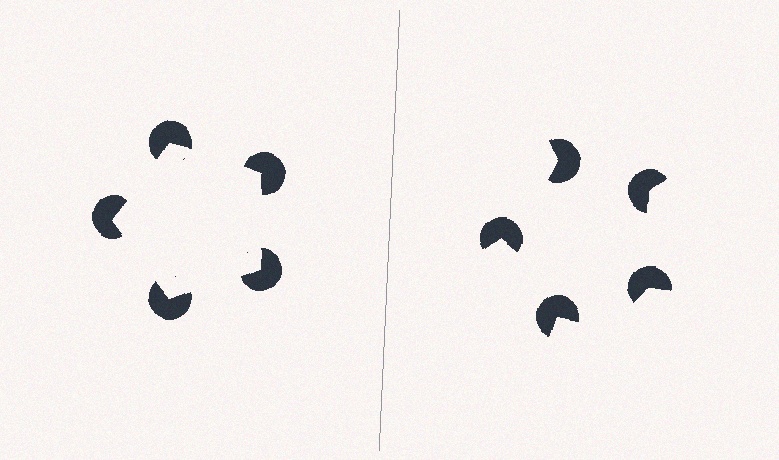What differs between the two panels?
The pac-man discs are positioned identically on both sides; only the wedge orientations differ. On the left they align to a pentagon; on the right they are misaligned.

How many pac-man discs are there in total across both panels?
10 — 5 on each side.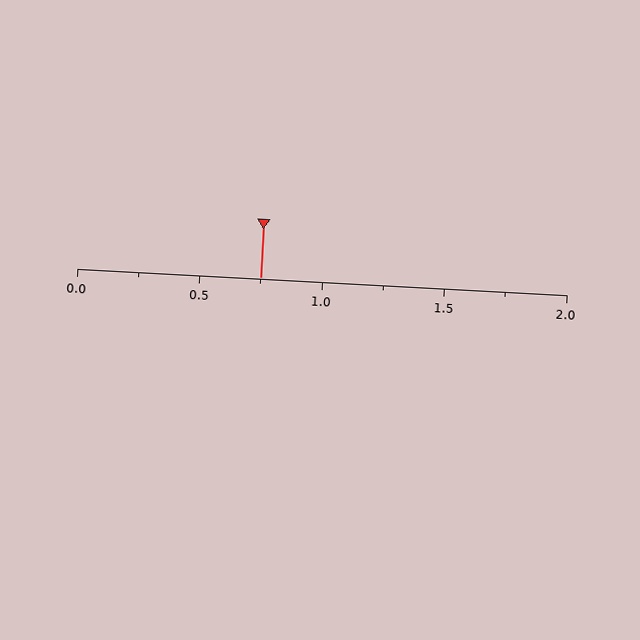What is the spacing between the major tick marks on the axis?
The major ticks are spaced 0.5 apart.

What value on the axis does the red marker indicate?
The marker indicates approximately 0.75.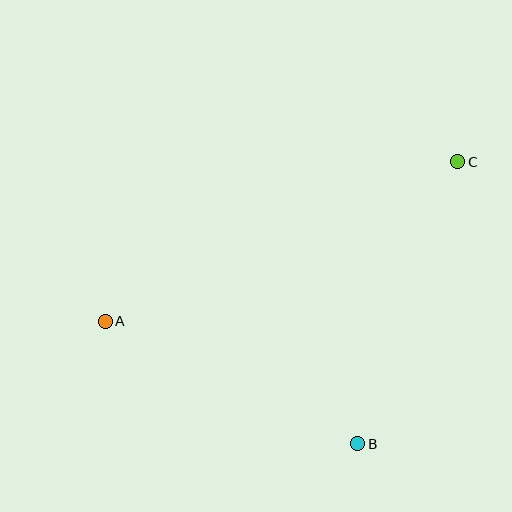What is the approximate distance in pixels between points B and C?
The distance between B and C is approximately 299 pixels.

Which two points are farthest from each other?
Points A and C are farthest from each other.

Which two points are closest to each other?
Points A and B are closest to each other.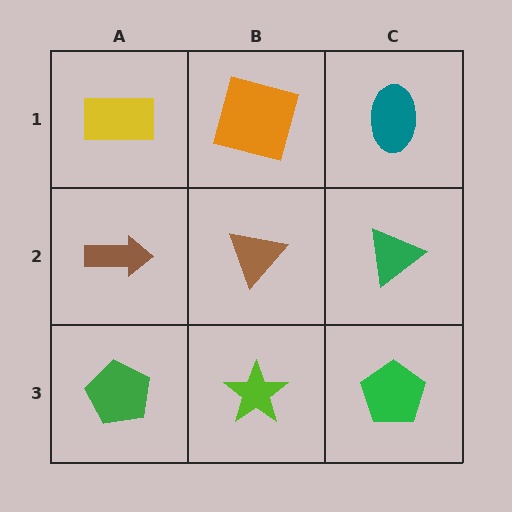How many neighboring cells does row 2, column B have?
4.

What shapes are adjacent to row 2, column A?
A yellow rectangle (row 1, column A), a green pentagon (row 3, column A), a brown triangle (row 2, column B).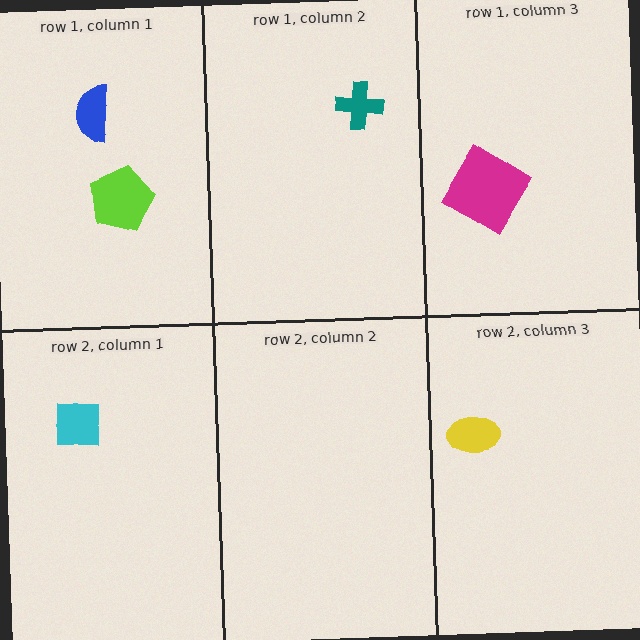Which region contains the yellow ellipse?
The row 2, column 3 region.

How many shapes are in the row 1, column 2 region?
1.